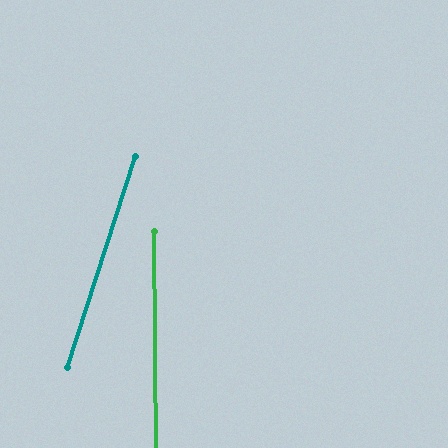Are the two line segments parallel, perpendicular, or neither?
Neither parallel nor perpendicular — they differ by about 18°.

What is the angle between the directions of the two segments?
Approximately 18 degrees.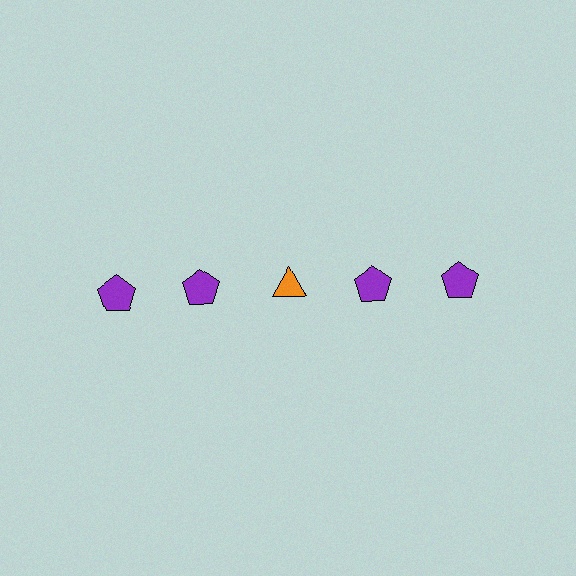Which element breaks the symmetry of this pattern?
The orange triangle in the top row, center column breaks the symmetry. All other shapes are purple pentagons.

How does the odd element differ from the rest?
It differs in both color (orange instead of purple) and shape (triangle instead of pentagon).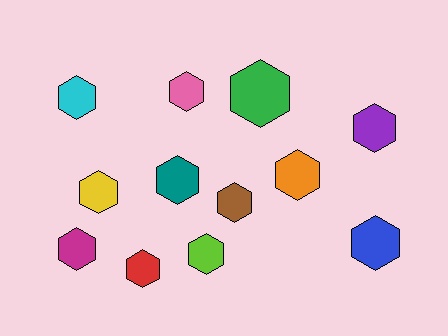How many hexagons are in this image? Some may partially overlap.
There are 12 hexagons.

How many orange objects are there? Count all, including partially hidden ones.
There is 1 orange object.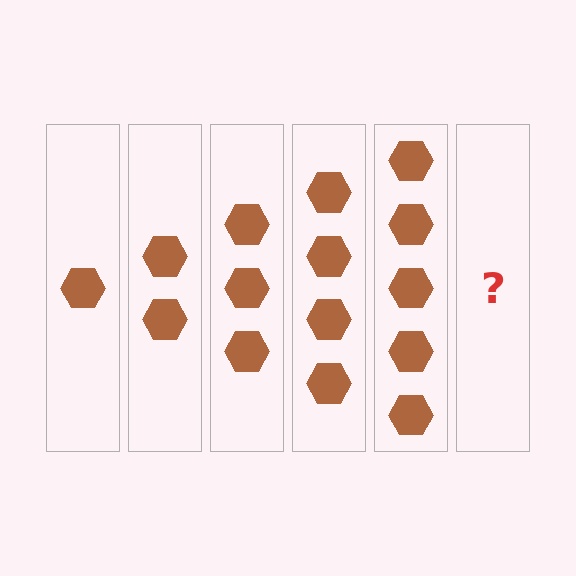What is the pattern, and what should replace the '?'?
The pattern is that each step adds one more hexagon. The '?' should be 6 hexagons.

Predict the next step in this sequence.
The next step is 6 hexagons.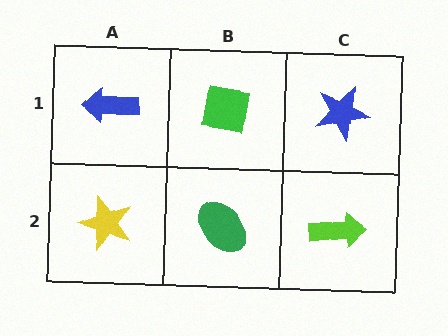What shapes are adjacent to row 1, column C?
A lime arrow (row 2, column C), a green square (row 1, column B).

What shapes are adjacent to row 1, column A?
A yellow star (row 2, column A), a green square (row 1, column B).